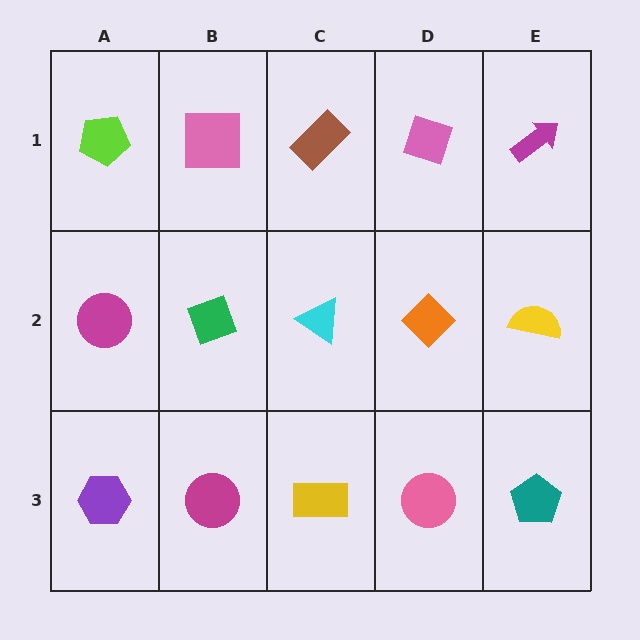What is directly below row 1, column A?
A magenta circle.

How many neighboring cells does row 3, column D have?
3.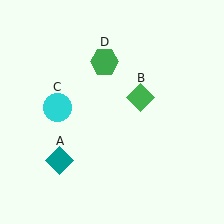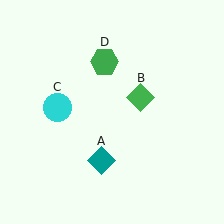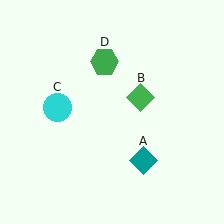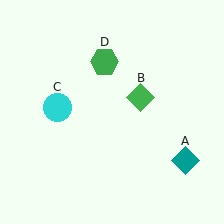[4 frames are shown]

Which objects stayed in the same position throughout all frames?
Green diamond (object B) and cyan circle (object C) and green hexagon (object D) remained stationary.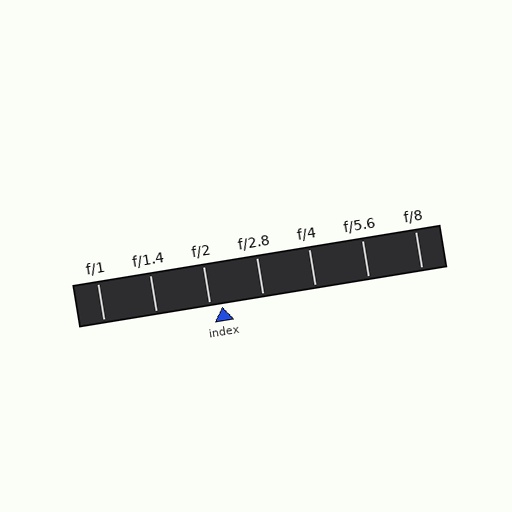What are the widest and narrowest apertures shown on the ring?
The widest aperture shown is f/1 and the narrowest is f/8.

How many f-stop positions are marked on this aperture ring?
There are 7 f-stop positions marked.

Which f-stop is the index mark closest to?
The index mark is closest to f/2.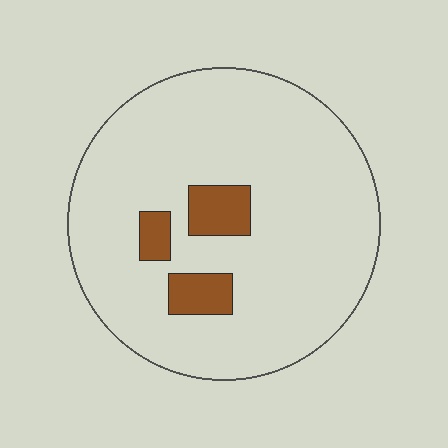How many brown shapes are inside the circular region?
3.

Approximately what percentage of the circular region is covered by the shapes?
Approximately 10%.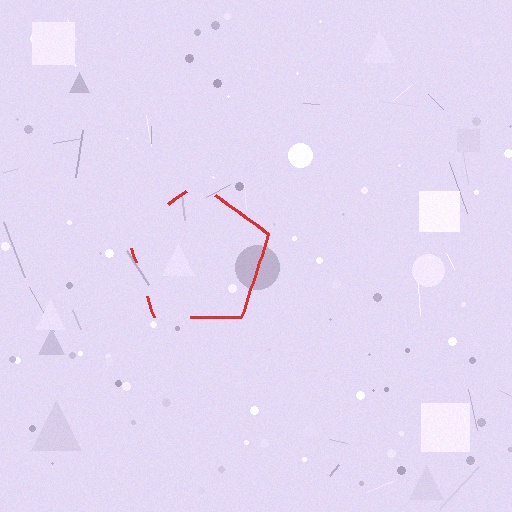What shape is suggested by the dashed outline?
The dashed outline suggests a pentagon.